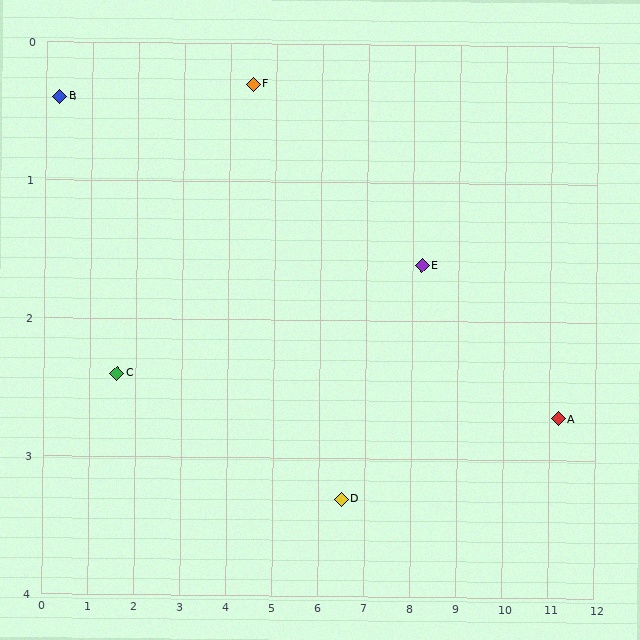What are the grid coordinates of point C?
Point C is at approximately (1.6, 2.4).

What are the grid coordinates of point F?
Point F is at approximately (4.5, 0.3).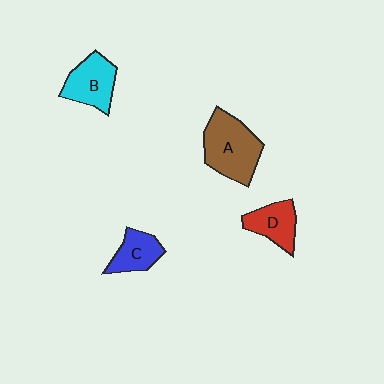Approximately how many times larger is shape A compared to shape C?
Approximately 1.8 times.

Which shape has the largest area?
Shape A (brown).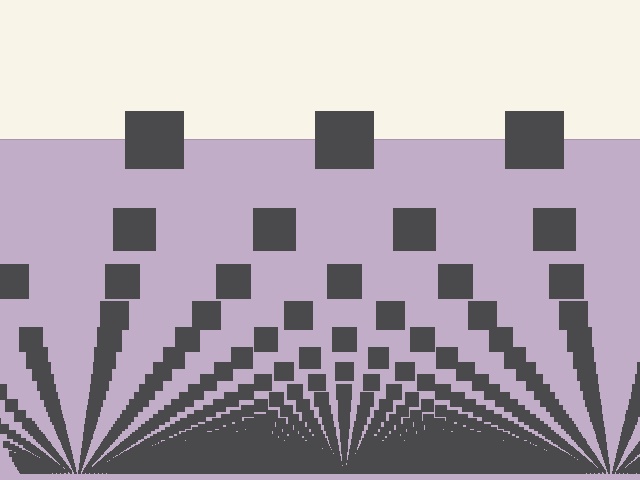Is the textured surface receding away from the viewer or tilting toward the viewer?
The surface appears to tilt toward the viewer. Texture elements get larger and sparser toward the top.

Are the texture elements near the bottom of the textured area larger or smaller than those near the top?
Smaller. The gradient is inverted — elements near the bottom are smaller and denser.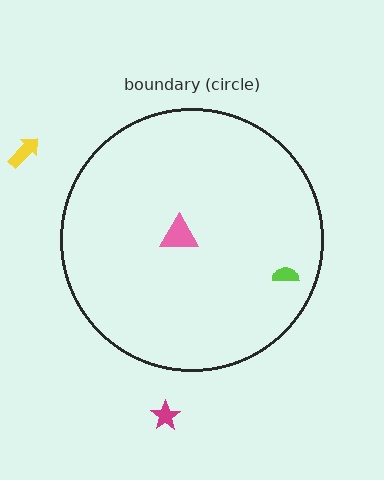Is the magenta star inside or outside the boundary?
Outside.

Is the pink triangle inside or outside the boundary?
Inside.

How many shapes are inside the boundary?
2 inside, 2 outside.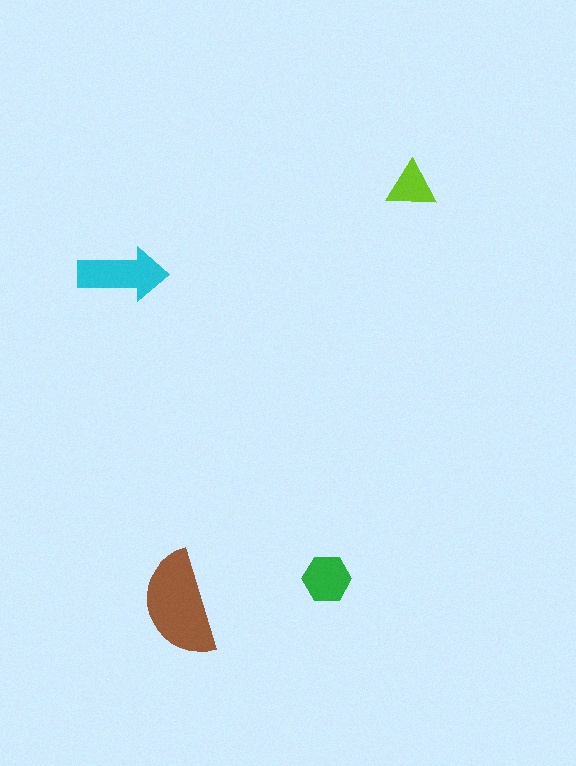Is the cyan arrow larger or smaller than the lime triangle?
Larger.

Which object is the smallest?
The lime triangle.